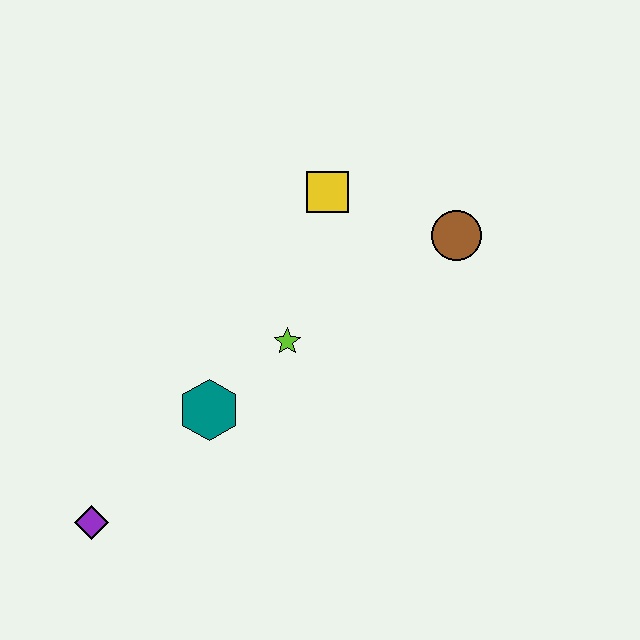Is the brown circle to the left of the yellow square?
No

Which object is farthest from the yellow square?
The purple diamond is farthest from the yellow square.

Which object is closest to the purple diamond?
The teal hexagon is closest to the purple diamond.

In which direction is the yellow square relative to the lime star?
The yellow square is above the lime star.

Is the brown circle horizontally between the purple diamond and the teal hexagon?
No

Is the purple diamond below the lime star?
Yes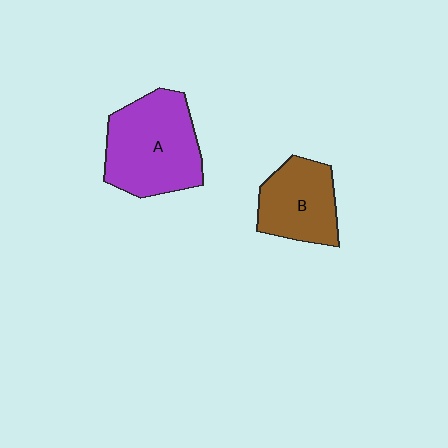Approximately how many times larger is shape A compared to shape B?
Approximately 1.5 times.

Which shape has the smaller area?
Shape B (brown).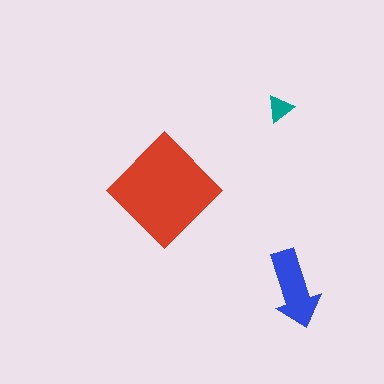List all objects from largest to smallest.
The red diamond, the blue arrow, the teal triangle.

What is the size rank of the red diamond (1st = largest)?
1st.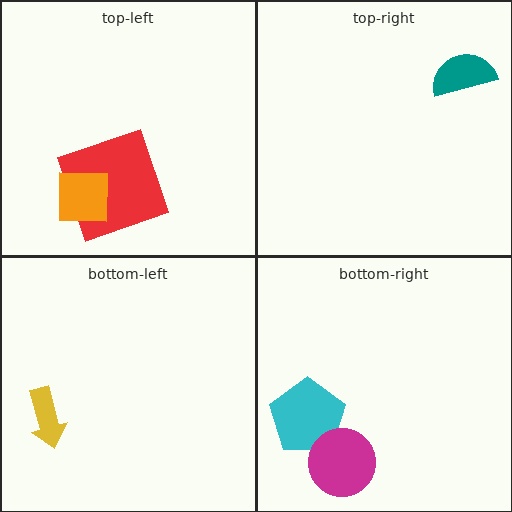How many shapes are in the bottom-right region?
2.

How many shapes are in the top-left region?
2.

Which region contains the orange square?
The top-left region.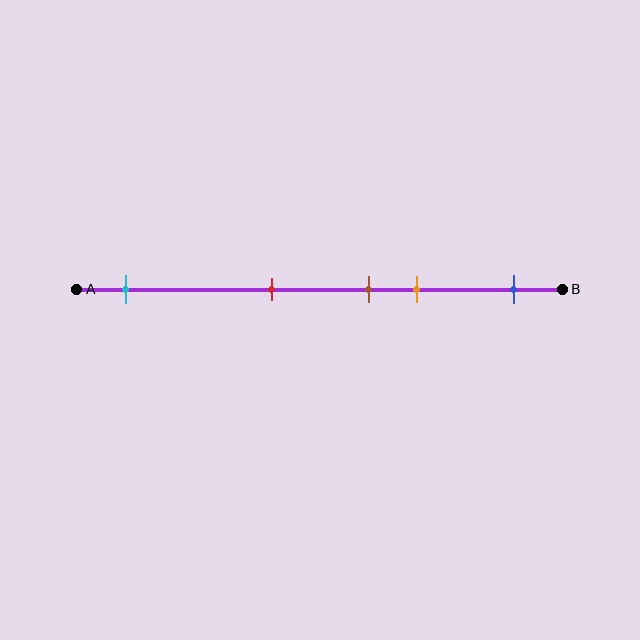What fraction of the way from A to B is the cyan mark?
The cyan mark is approximately 10% (0.1) of the way from A to B.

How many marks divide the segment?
There are 5 marks dividing the segment.